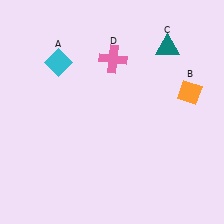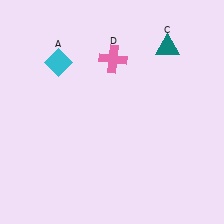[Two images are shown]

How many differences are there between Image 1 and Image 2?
There is 1 difference between the two images.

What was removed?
The orange diamond (B) was removed in Image 2.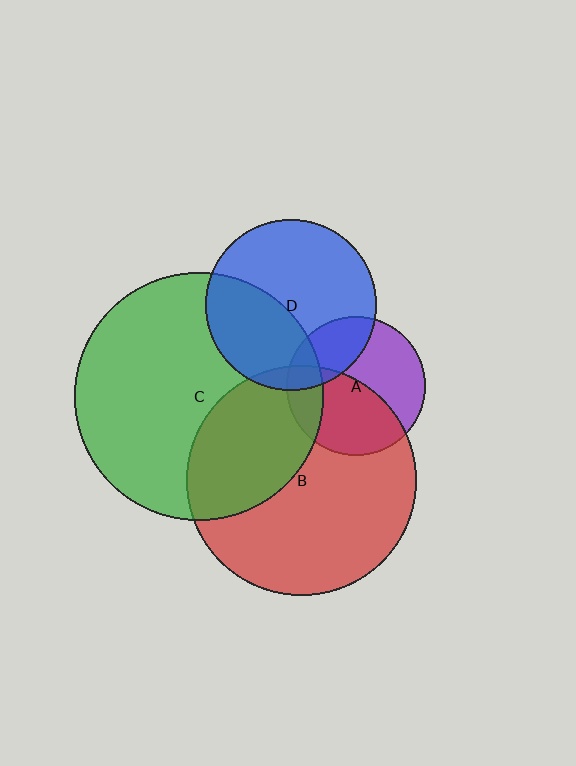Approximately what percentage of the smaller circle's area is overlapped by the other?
Approximately 20%.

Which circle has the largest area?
Circle C (green).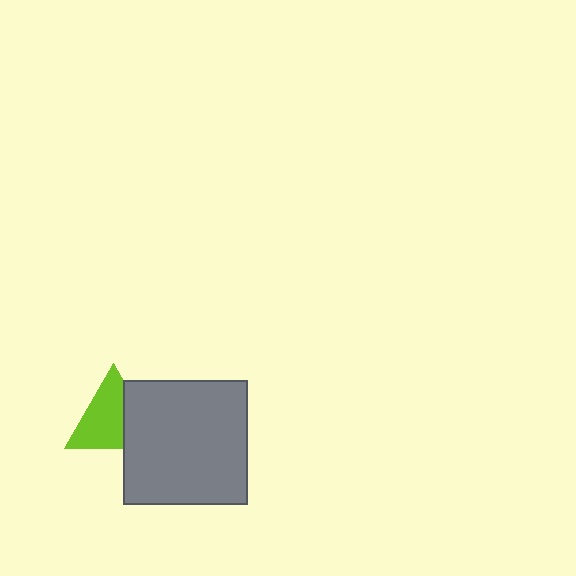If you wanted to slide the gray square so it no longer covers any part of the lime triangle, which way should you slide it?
Slide it right — that is the most direct way to separate the two shapes.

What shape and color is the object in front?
The object in front is a gray square.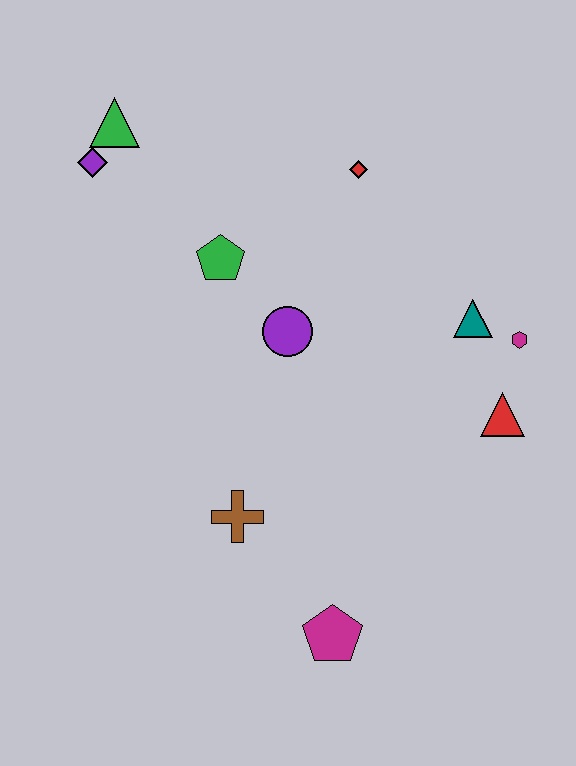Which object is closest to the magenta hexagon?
The teal triangle is closest to the magenta hexagon.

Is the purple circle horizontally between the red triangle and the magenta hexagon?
No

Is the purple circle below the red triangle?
No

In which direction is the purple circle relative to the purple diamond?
The purple circle is to the right of the purple diamond.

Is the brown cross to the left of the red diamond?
Yes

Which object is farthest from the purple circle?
The magenta pentagon is farthest from the purple circle.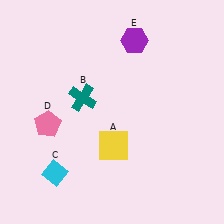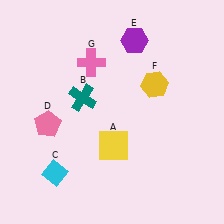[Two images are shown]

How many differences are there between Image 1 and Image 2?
There are 2 differences between the two images.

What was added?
A yellow hexagon (F), a pink cross (G) were added in Image 2.